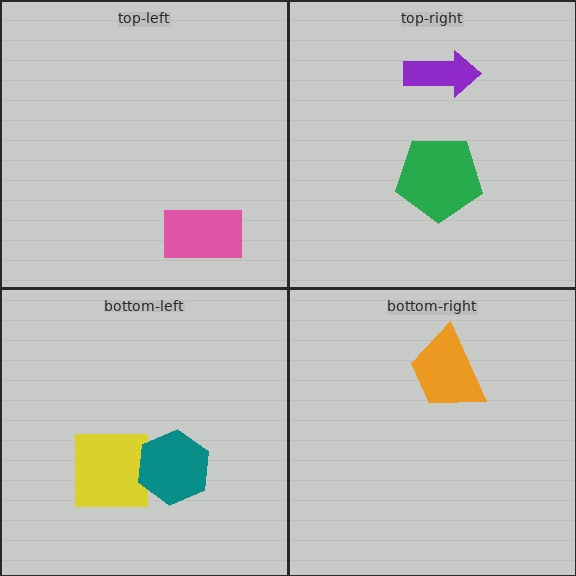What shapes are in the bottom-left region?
The yellow square, the teal hexagon.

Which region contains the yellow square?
The bottom-left region.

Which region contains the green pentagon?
The top-right region.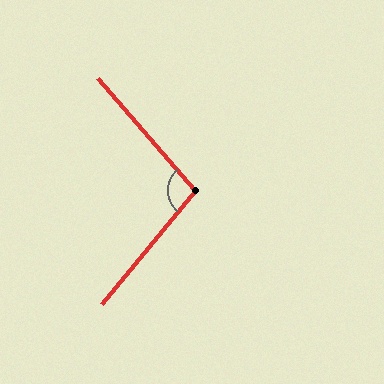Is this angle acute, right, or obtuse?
It is obtuse.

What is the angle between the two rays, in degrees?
Approximately 99 degrees.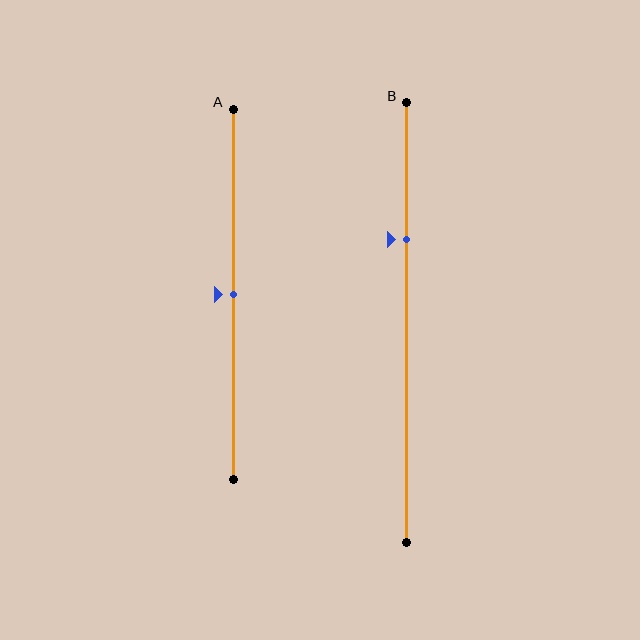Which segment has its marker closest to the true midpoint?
Segment A has its marker closest to the true midpoint.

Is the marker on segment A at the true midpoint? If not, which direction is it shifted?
Yes, the marker on segment A is at the true midpoint.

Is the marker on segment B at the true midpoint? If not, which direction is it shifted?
No, the marker on segment B is shifted upward by about 19% of the segment length.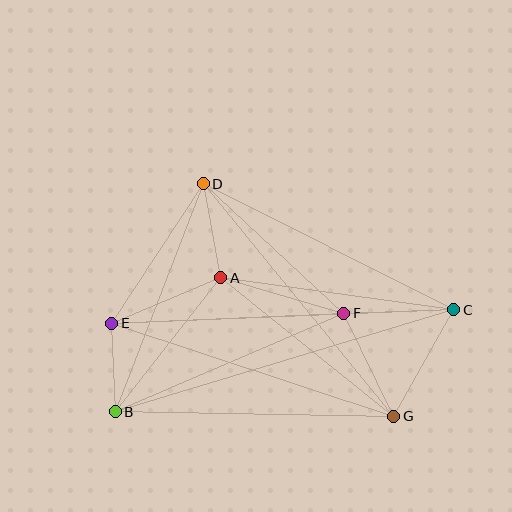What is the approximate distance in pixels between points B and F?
The distance between B and F is approximately 249 pixels.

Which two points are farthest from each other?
Points B and C are farthest from each other.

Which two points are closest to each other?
Points B and E are closest to each other.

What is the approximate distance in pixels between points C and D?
The distance between C and D is approximately 280 pixels.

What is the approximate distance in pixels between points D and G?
The distance between D and G is approximately 301 pixels.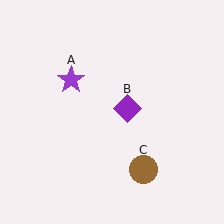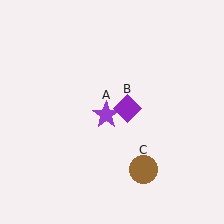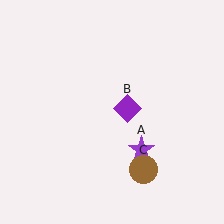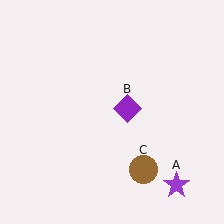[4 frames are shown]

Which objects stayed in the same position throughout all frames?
Purple diamond (object B) and brown circle (object C) remained stationary.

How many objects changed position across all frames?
1 object changed position: purple star (object A).